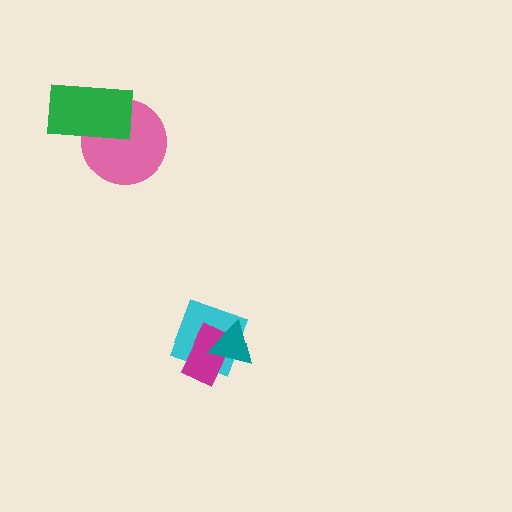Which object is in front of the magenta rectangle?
The teal triangle is in front of the magenta rectangle.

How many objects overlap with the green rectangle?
1 object overlaps with the green rectangle.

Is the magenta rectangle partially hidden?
Yes, it is partially covered by another shape.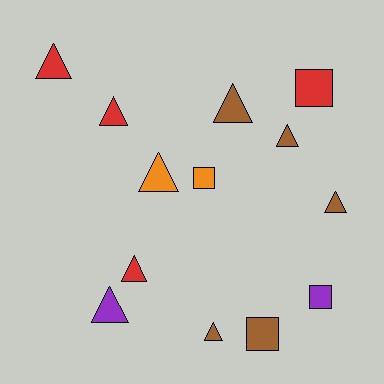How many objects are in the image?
There are 13 objects.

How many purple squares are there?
There is 1 purple square.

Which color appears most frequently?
Brown, with 5 objects.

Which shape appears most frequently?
Triangle, with 9 objects.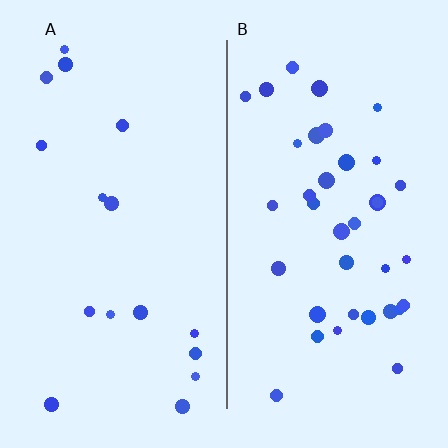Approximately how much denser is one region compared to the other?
Approximately 2.3× — region B over region A.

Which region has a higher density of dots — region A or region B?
B (the right).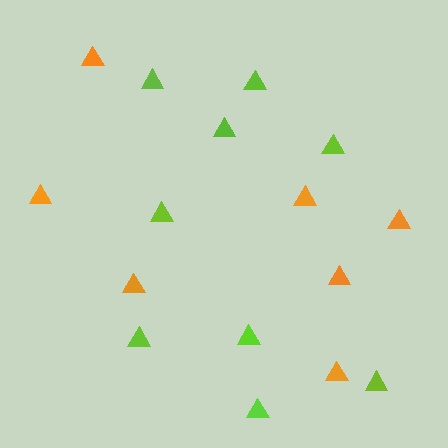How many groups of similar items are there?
There are 2 groups: one group of lime triangles (9) and one group of orange triangles (7).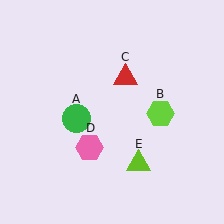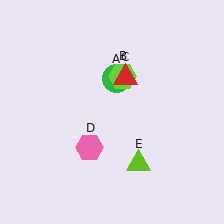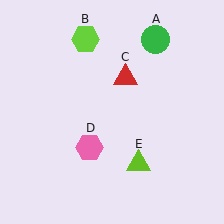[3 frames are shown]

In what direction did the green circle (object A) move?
The green circle (object A) moved up and to the right.